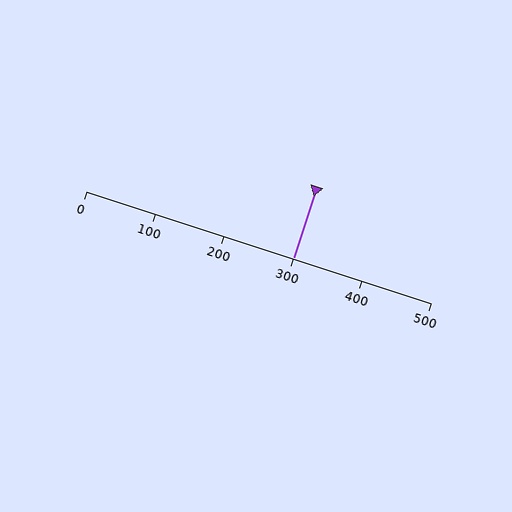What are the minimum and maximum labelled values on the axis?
The axis runs from 0 to 500.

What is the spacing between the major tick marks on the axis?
The major ticks are spaced 100 apart.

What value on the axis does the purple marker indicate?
The marker indicates approximately 300.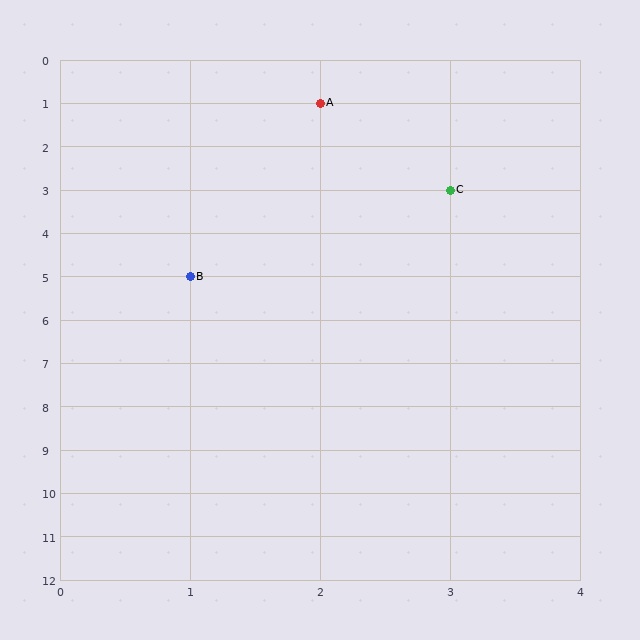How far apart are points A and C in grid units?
Points A and C are 1 column and 2 rows apart (about 2.2 grid units diagonally).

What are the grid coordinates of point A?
Point A is at grid coordinates (2, 1).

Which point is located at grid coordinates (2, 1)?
Point A is at (2, 1).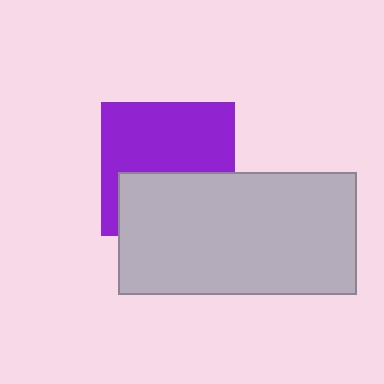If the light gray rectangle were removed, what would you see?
You would see the complete purple square.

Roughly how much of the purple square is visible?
About half of it is visible (roughly 58%).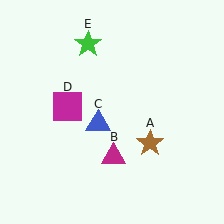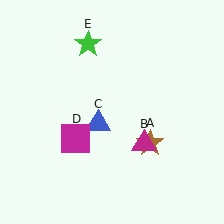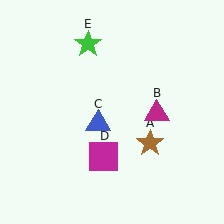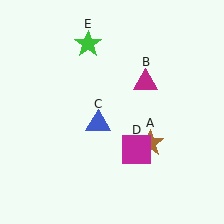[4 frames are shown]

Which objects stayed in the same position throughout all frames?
Brown star (object A) and blue triangle (object C) and green star (object E) remained stationary.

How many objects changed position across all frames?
2 objects changed position: magenta triangle (object B), magenta square (object D).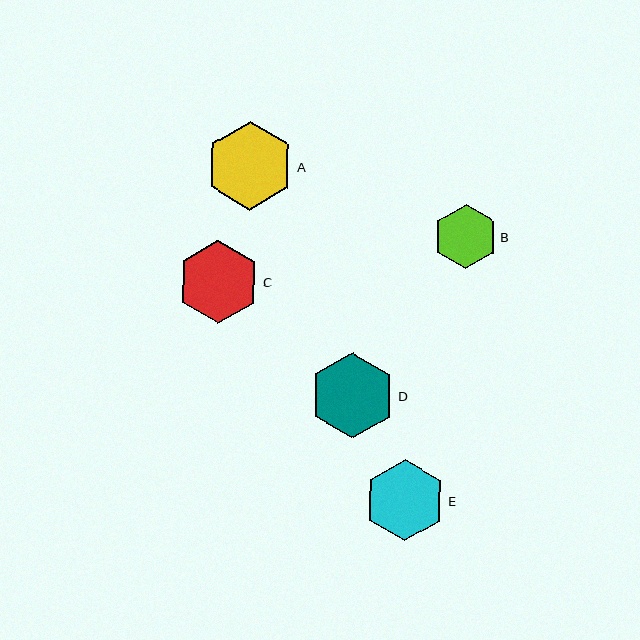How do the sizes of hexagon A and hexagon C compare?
Hexagon A and hexagon C are approximately the same size.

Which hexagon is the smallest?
Hexagon B is the smallest with a size of approximately 64 pixels.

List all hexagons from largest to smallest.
From largest to smallest: A, D, C, E, B.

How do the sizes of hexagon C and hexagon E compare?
Hexagon C and hexagon E are approximately the same size.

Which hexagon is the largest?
Hexagon A is the largest with a size of approximately 88 pixels.